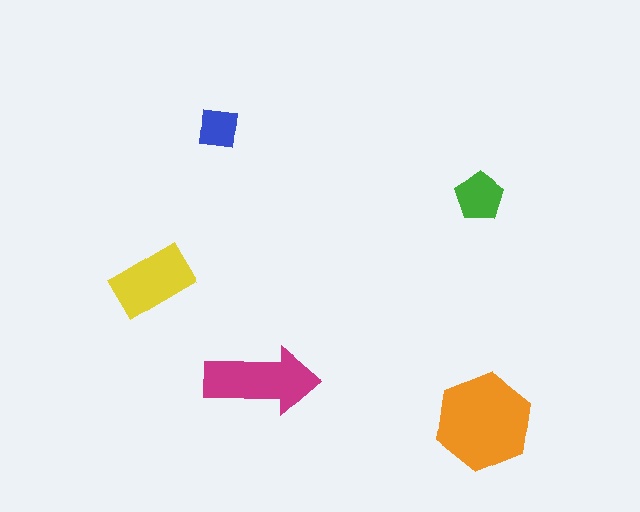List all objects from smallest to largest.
The blue square, the green pentagon, the yellow rectangle, the magenta arrow, the orange hexagon.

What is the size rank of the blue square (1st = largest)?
5th.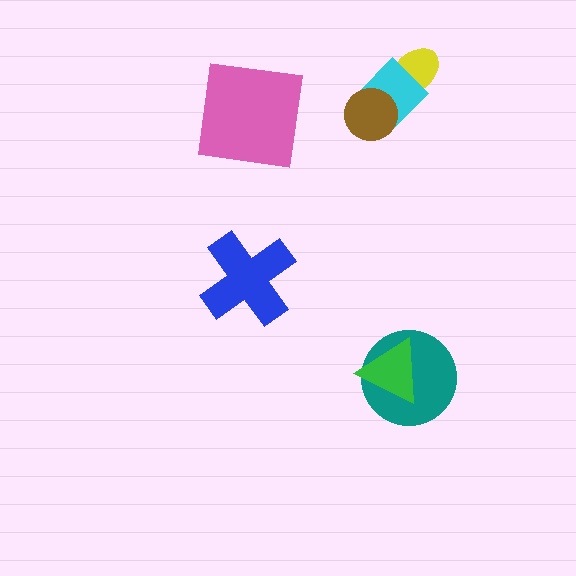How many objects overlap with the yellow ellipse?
1 object overlaps with the yellow ellipse.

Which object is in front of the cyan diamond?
The brown circle is in front of the cyan diamond.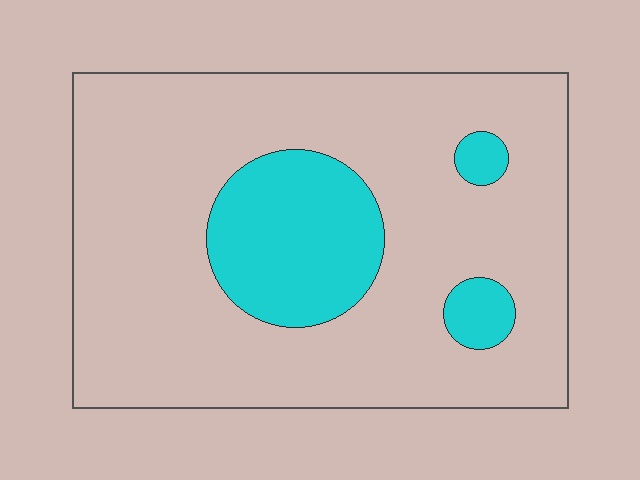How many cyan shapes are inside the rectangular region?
3.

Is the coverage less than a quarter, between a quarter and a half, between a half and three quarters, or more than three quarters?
Less than a quarter.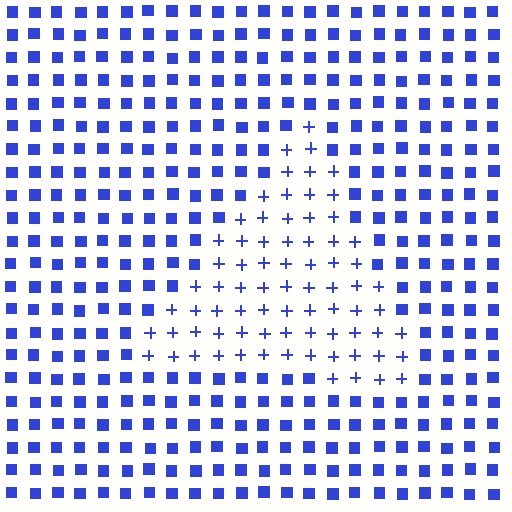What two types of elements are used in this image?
The image uses plus signs inside the triangle region and squares outside it.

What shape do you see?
I see a triangle.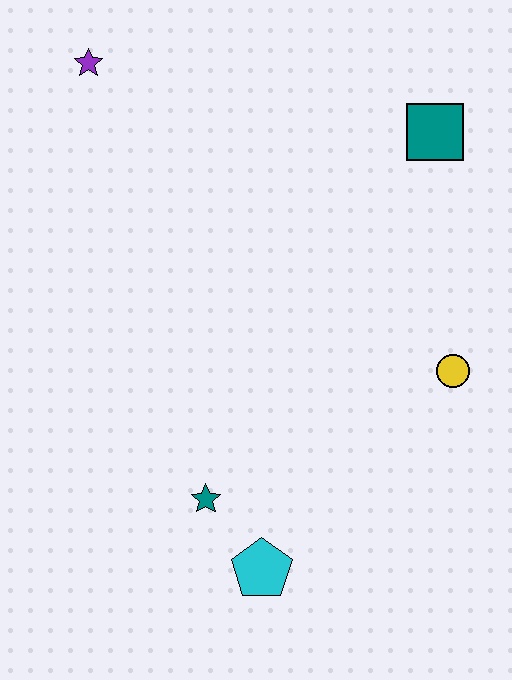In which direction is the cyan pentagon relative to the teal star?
The cyan pentagon is below the teal star.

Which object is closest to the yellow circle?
The teal square is closest to the yellow circle.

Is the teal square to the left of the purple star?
No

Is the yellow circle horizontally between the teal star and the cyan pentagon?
No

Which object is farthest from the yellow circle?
The purple star is farthest from the yellow circle.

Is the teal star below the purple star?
Yes